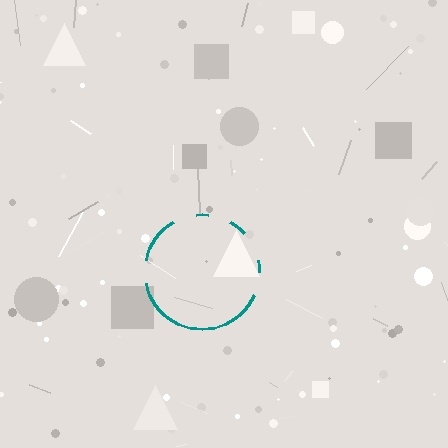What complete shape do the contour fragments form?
The contour fragments form a circle.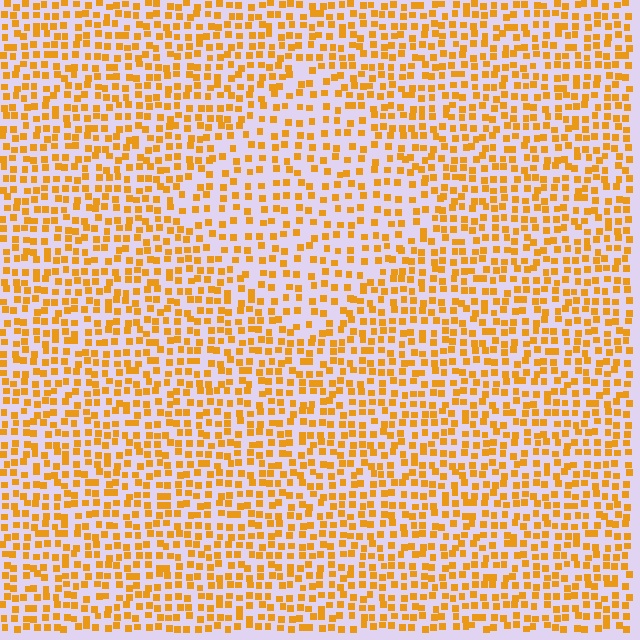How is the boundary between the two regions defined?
The boundary is defined by a change in element density (approximately 1.6x ratio). All elements are the same color, size, and shape.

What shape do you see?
I see a diamond.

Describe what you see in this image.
The image contains small orange elements arranged at two different densities. A diamond-shaped region is visible where the elements are less densely packed than the surrounding area.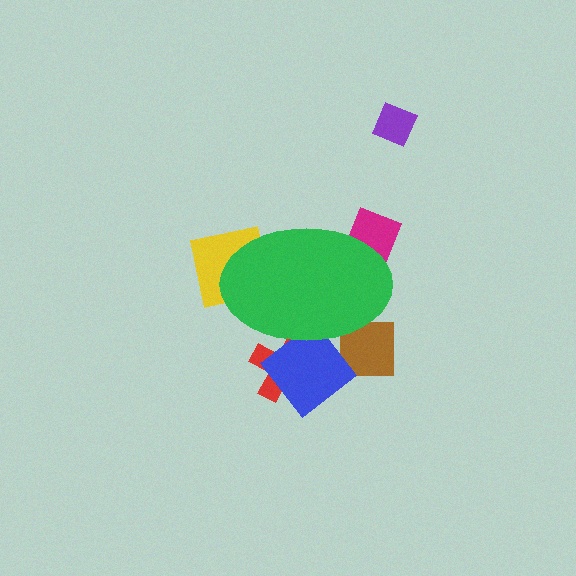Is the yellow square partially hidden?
Yes, the yellow square is partially hidden behind the green ellipse.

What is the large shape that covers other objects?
A green ellipse.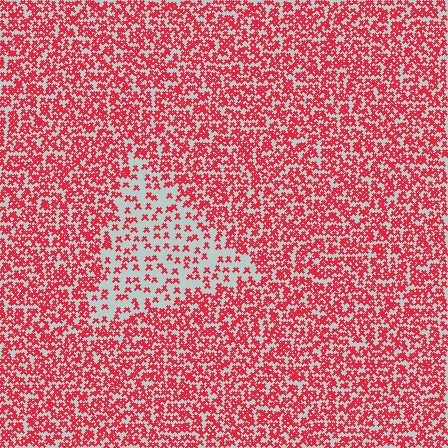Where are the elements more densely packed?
The elements are more densely packed outside the triangle boundary.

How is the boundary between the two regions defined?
The boundary is defined by a change in element density (approximately 2.5x ratio). All elements are the same color, size, and shape.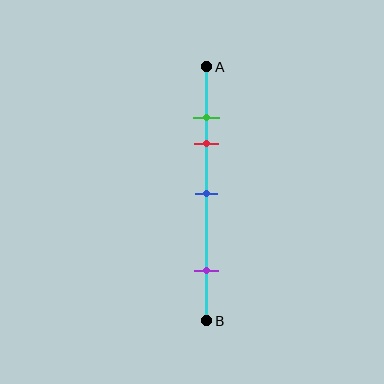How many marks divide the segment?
There are 4 marks dividing the segment.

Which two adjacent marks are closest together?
The green and red marks are the closest adjacent pair.